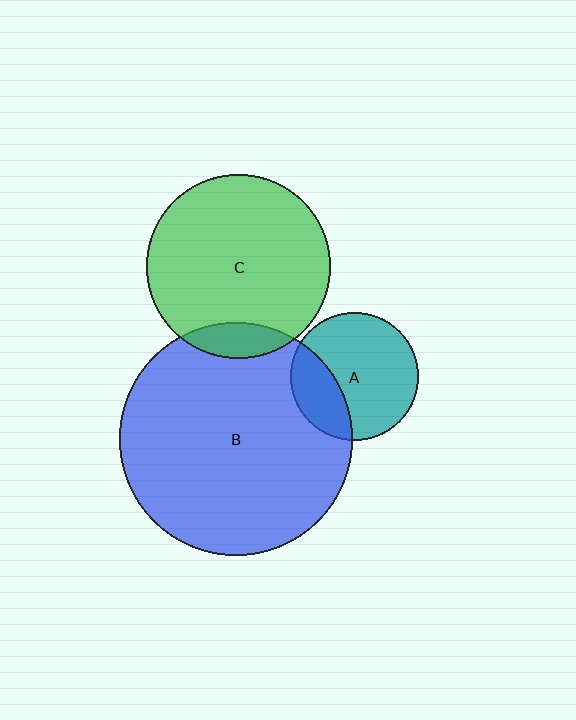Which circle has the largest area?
Circle B (blue).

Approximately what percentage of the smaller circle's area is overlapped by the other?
Approximately 30%.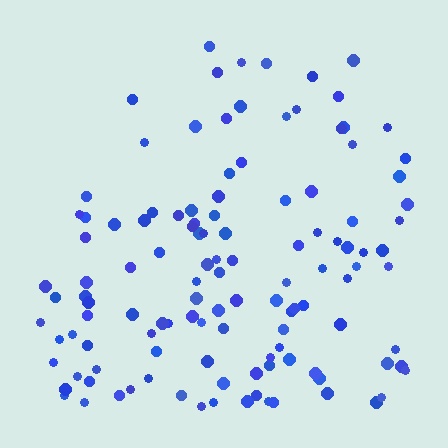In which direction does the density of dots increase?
From top to bottom, with the bottom side densest.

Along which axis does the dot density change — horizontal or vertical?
Vertical.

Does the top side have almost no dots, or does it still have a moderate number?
Still a moderate number, just noticeably fewer than the bottom.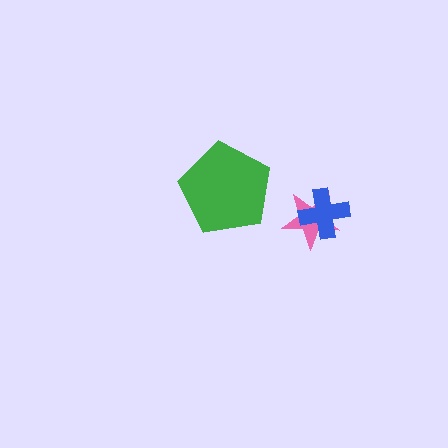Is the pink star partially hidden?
Yes, it is partially covered by another shape.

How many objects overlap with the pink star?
1 object overlaps with the pink star.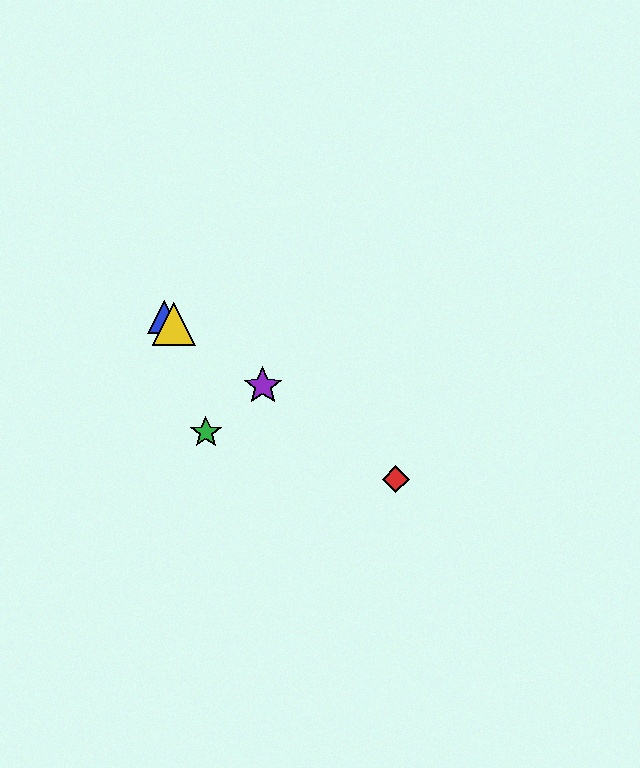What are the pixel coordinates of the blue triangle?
The blue triangle is at (164, 317).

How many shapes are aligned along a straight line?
4 shapes (the red diamond, the blue triangle, the yellow triangle, the purple star) are aligned along a straight line.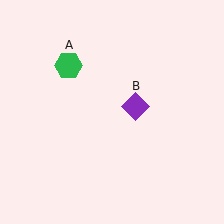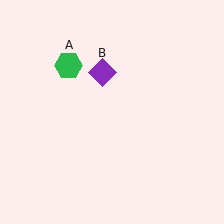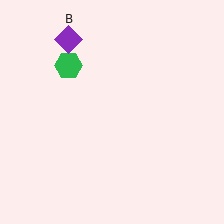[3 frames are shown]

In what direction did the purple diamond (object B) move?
The purple diamond (object B) moved up and to the left.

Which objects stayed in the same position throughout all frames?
Green hexagon (object A) remained stationary.